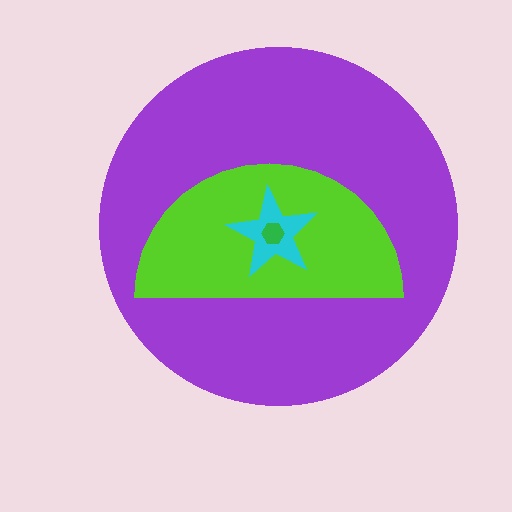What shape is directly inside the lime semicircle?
The cyan star.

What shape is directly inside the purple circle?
The lime semicircle.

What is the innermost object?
The green hexagon.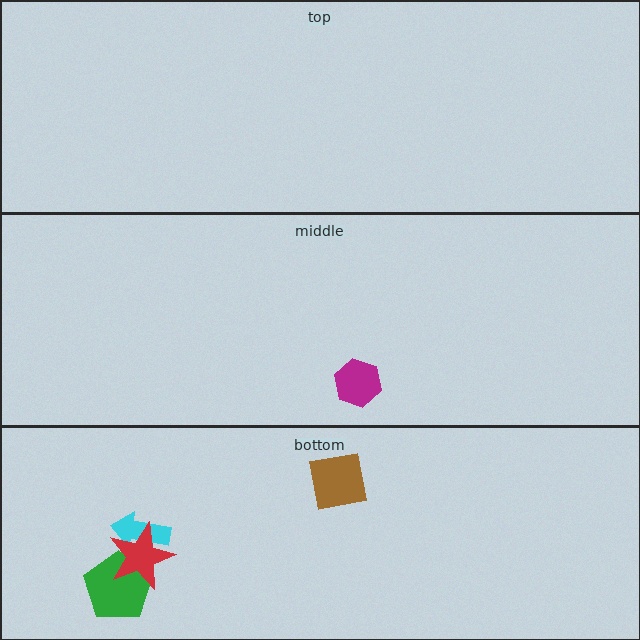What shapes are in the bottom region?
The brown square, the green pentagon, the cyan arrow, the red star.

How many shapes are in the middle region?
1.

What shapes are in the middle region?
The magenta hexagon.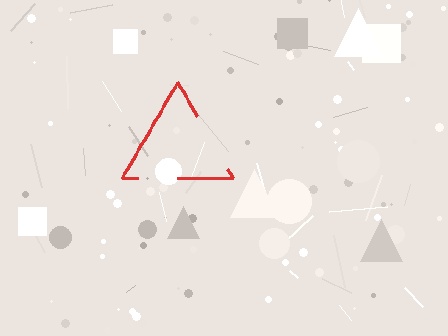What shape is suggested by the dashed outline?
The dashed outline suggests a triangle.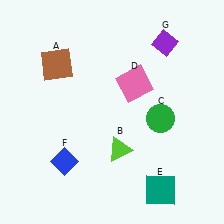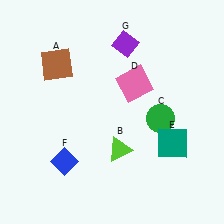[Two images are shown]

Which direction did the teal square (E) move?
The teal square (E) moved up.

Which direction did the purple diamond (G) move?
The purple diamond (G) moved left.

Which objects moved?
The objects that moved are: the teal square (E), the purple diamond (G).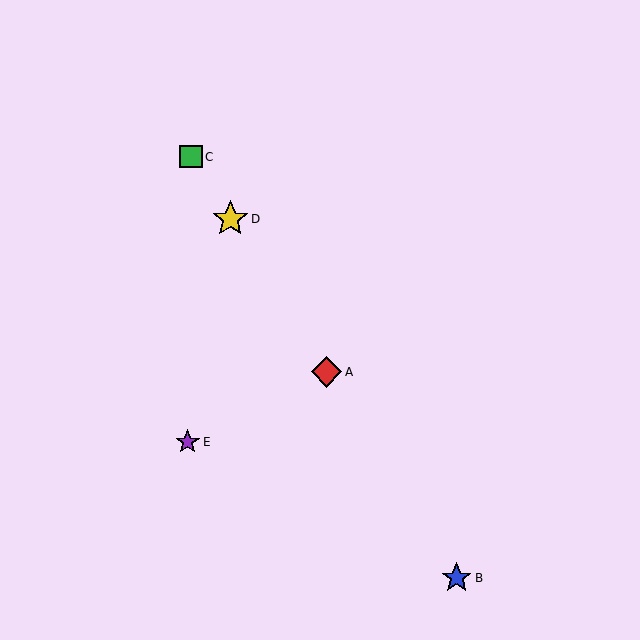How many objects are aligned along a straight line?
4 objects (A, B, C, D) are aligned along a straight line.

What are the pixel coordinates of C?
Object C is at (191, 157).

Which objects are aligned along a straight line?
Objects A, B, C, D are aligned along a straight line.